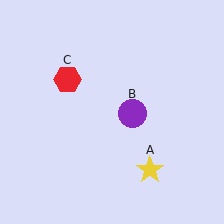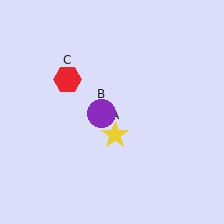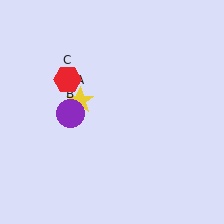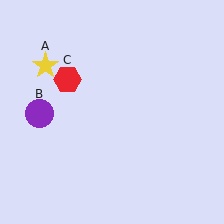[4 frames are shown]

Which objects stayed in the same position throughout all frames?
Red hexagon (object C) remained stationary.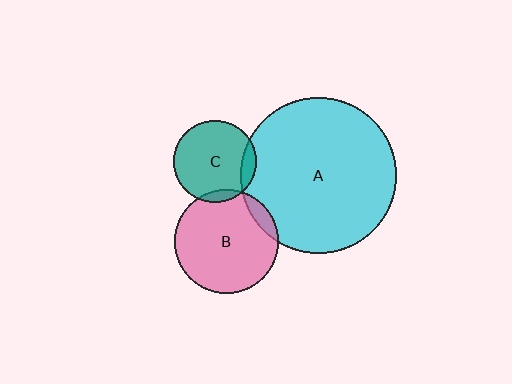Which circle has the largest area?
Circle A (cyan).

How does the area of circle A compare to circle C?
Approximately 3.6 times.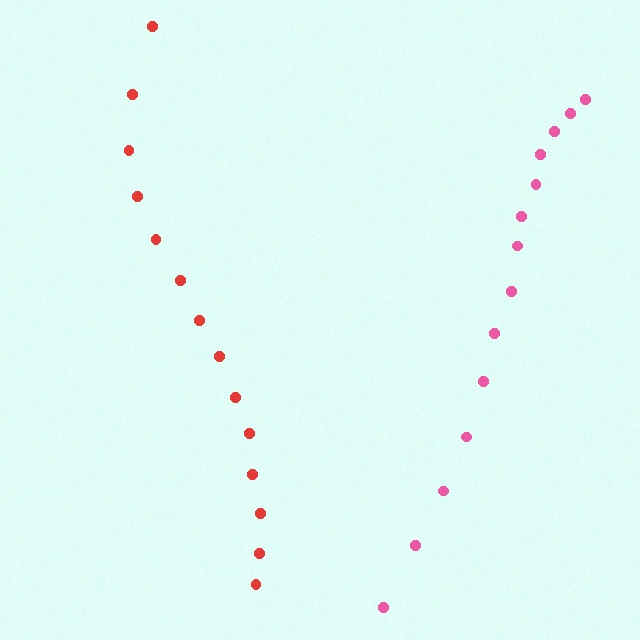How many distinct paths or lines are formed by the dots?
There are 2 distinct paths.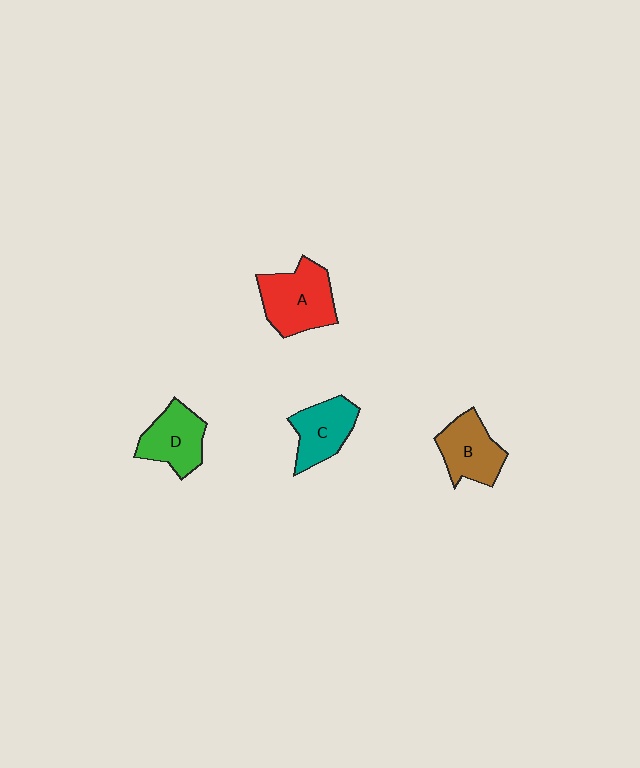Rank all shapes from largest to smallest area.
From largest to smallest: A (red), D (green), B (brown), C (teal).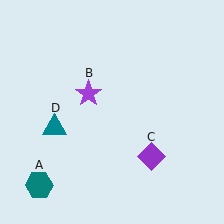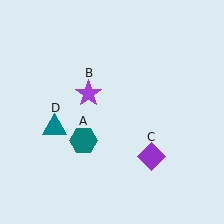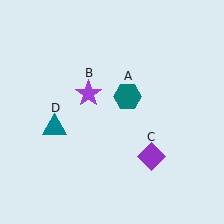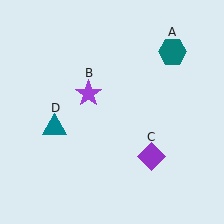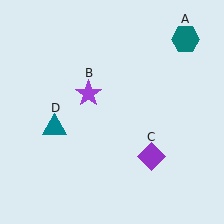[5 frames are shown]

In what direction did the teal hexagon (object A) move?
The teal hexagon (object A) moved up and to the right.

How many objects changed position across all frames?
1 object changed position: teal hexagon (object A).